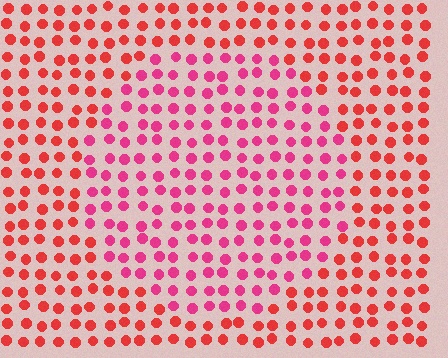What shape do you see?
I see a circle.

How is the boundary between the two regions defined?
The boundary is defined purely by a slight shift in hue (about 29 degrees). Spacing, size, and orientation are identical on both sides.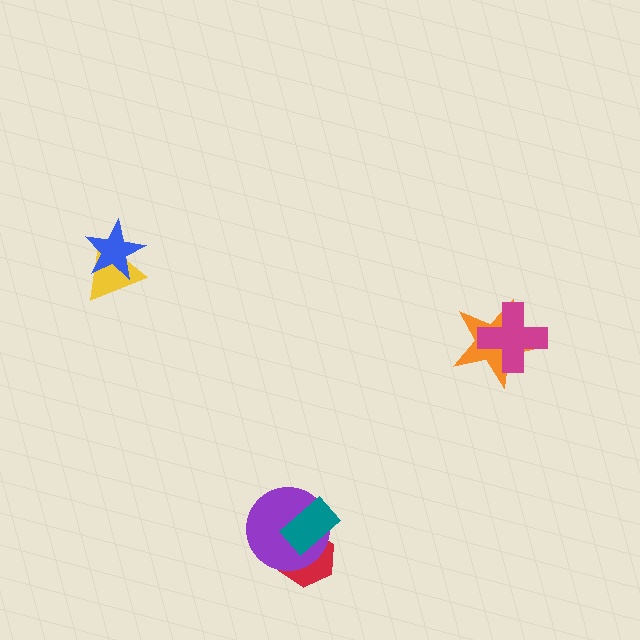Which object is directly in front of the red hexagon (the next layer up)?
The purple circle is directly in front of the red hexagon.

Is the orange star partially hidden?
Yes, it is partially covered by another shape.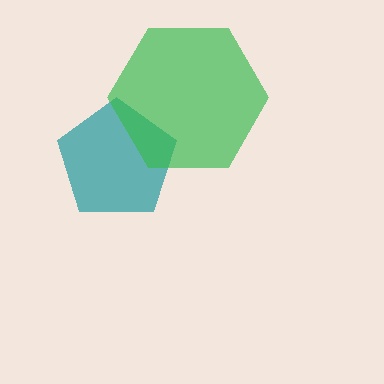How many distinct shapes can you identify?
There are 2 distinct shapes: a teal pentagon, a green hexagon.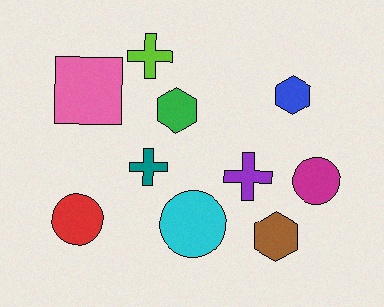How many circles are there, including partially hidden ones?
There are 3 circles.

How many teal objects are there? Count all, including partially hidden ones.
There is 1 teal object.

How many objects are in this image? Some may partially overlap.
There are 10 objects.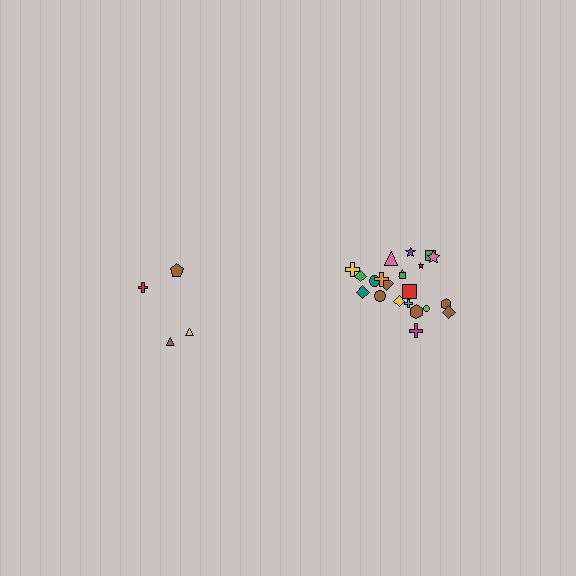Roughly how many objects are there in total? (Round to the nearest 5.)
Roughly 25 objects in total.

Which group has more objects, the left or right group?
The right group.